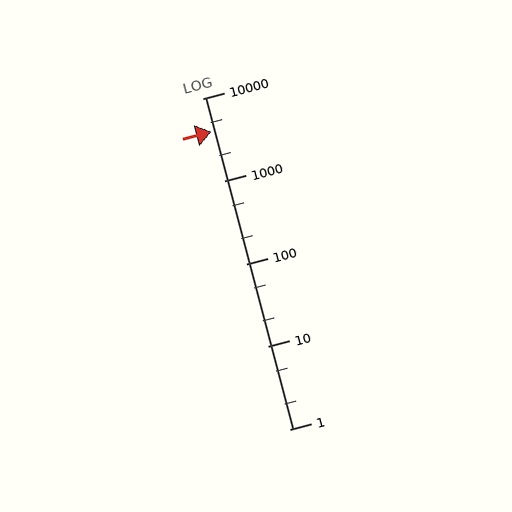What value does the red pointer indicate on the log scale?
The pointer indicates approximately 3900.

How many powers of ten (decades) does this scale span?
The scale spans 4 decades, from 1 to 10000.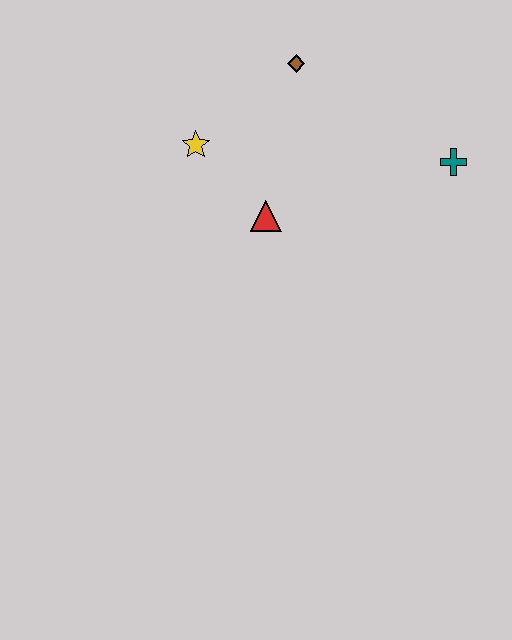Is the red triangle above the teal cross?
No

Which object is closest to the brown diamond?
The yellow star is closest to the brown diamond.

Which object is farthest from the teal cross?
The yellow star is farthest from the teal cross.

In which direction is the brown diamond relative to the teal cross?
The brown diamond is to the left of the teal cross.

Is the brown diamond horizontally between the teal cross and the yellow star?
Yes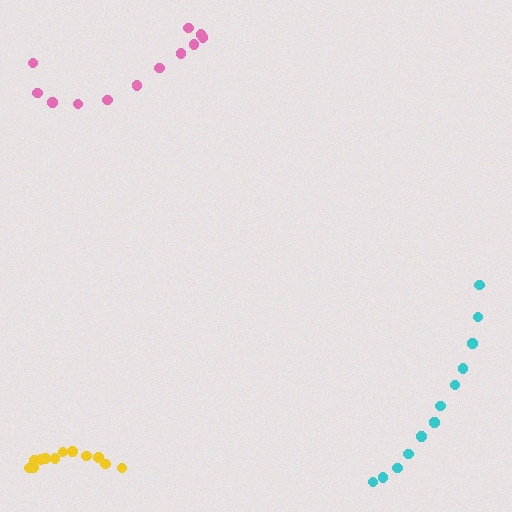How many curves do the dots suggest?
There are 3 distinct paths.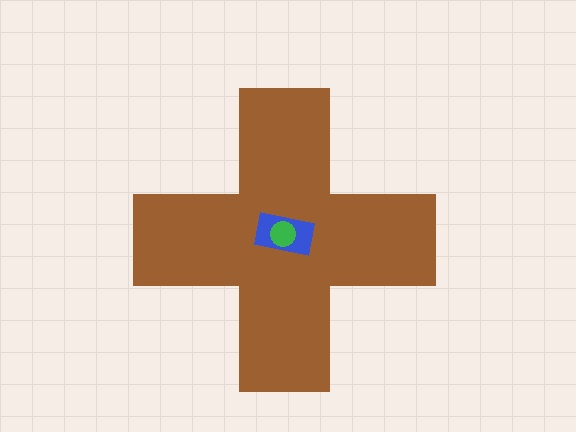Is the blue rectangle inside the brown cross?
Yes.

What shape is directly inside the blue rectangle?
The green circle.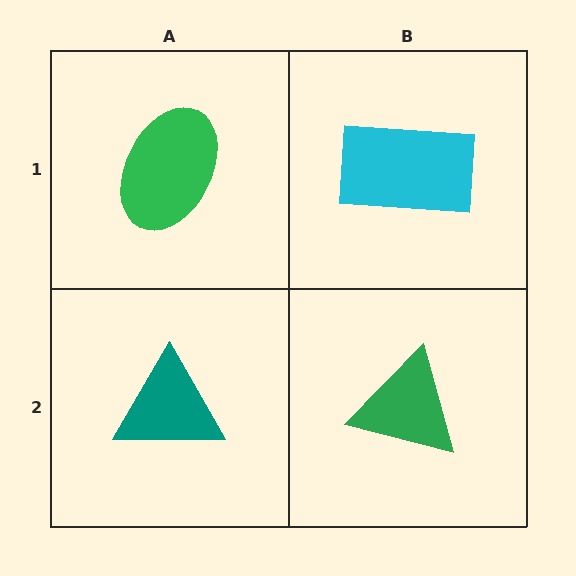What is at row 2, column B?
A green triangle.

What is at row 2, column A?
A teal triangle.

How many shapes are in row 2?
2 shapes.